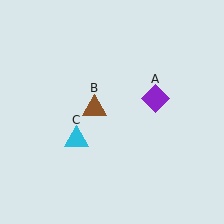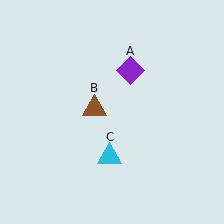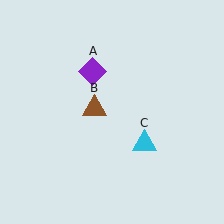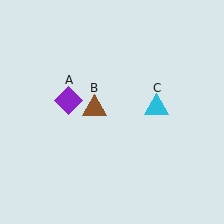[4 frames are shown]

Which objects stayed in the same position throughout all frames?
Brown triangle (object B) remained stationary.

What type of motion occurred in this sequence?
The purple diamond (object A), cyan triangle (object C) rotated counterclockwise around the center of the scene.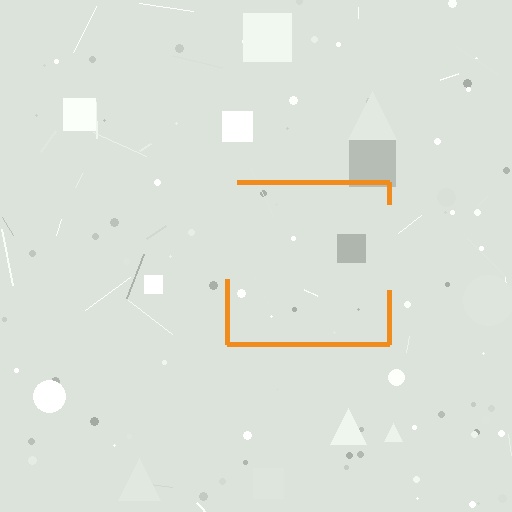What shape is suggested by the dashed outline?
The dashed outline suggests a square.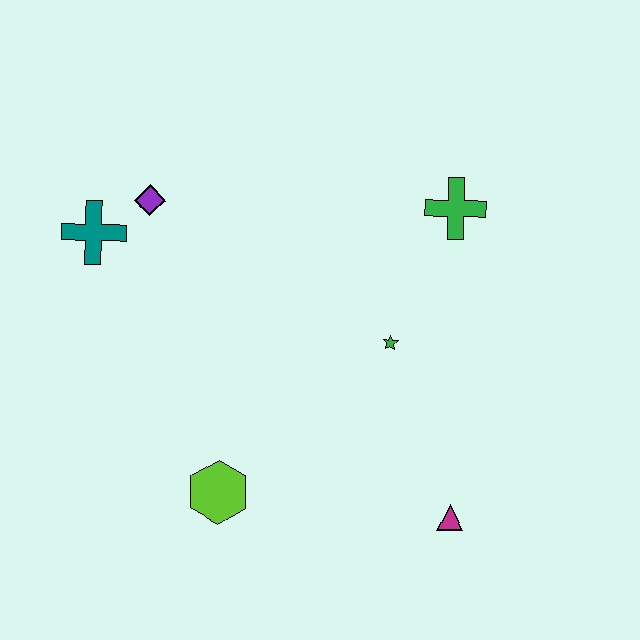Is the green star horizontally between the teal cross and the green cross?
Yes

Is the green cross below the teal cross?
No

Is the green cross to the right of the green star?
Yes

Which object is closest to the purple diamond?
The teal cross is closest to the purple diamond.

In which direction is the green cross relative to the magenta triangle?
The green cross is above the magenta triangle.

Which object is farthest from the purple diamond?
The magenta triangle is farthest from the purple diamond.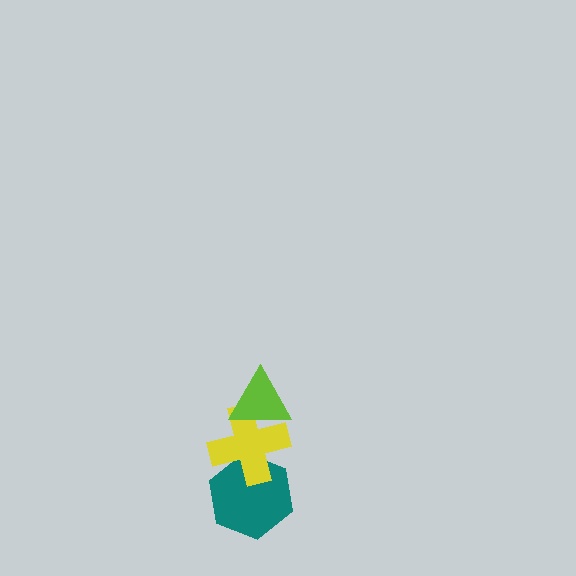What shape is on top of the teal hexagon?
The yellow cross is on top of the teal hexagon.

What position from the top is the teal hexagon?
The teal hexagon is 3rd from the top.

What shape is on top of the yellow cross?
The lime triangle is on top of the yellow cross.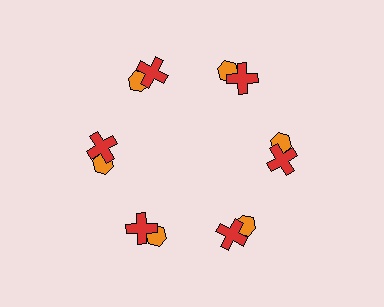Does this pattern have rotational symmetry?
Yes, this pattern has 6-fold rotational symmetry. It looks the same after rotating 60 degrees around the center.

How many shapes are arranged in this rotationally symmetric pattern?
There are 12 shapes, arranged in 6 groups of 2.